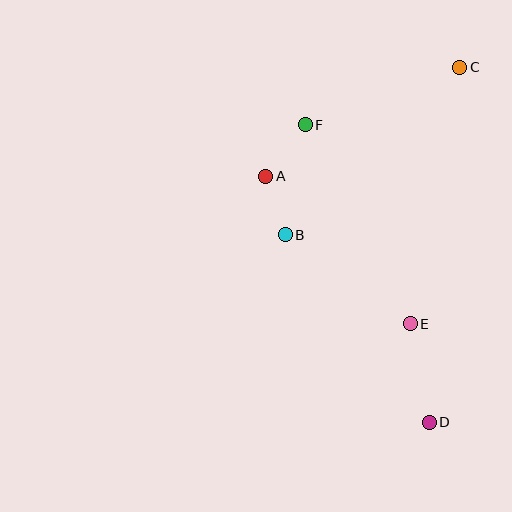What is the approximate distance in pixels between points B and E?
The distance between B and E is approximately 153 pixels.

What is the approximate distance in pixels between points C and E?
The distance between C and E is approximately 261 pixels.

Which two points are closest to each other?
Points A and B are closest to each other.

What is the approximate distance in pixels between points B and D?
The distance between B and D is approximately 236 pixels.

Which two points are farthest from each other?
Points C and D are farthest from each other.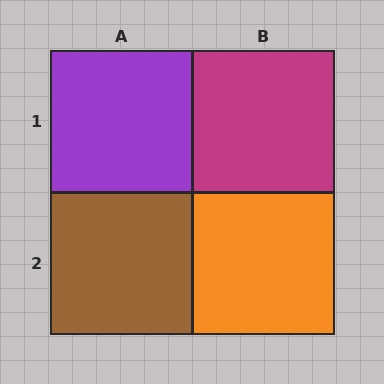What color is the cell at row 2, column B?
Orange.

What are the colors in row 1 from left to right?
Purple, magenta.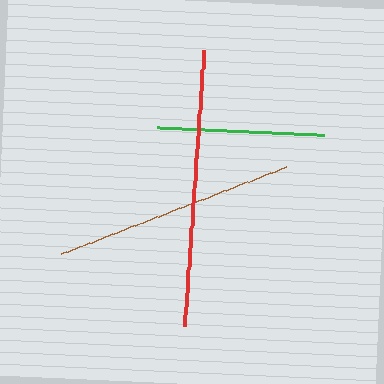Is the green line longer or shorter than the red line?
The red line is longer than the green line.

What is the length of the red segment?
The red segment is approximately 277 pixels long.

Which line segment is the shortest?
The green line is the shortest at approximately 167 pixels.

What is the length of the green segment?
The green segment is approximately 167 pixels long.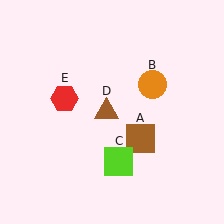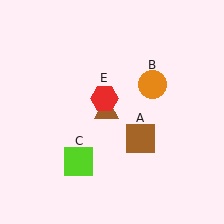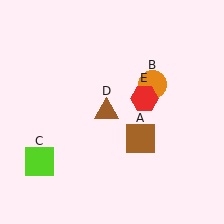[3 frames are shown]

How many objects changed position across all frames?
2 objects changed position: lime square (object C), red hexagon (object E).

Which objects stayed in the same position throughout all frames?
Brown square (object A) and orange circle (object B) and brown triangle (object D) remained stationary.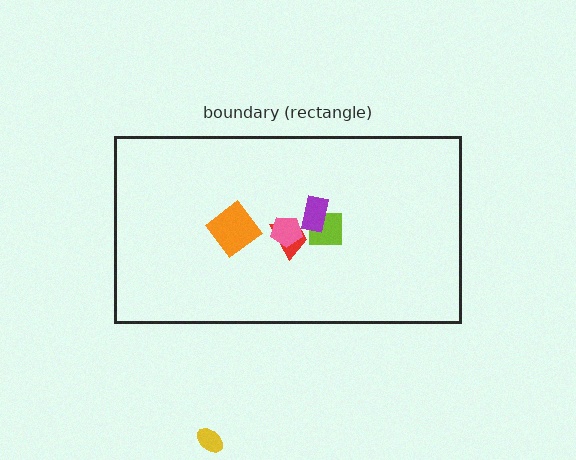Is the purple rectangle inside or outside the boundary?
Inside.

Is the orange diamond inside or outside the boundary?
Inside.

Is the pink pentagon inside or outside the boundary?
Inside.